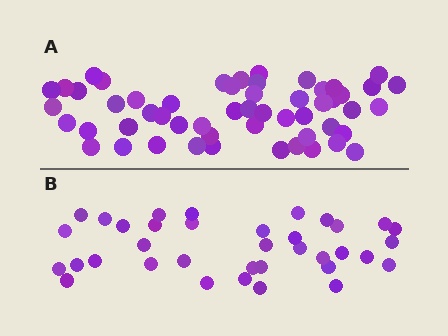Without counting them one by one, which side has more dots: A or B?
Region A (the top region) has more dots.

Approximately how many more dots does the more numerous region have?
Region A has approximately 20 more dots than region B.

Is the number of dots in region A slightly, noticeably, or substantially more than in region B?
Region A has substantially more. The ratio is roughly 1.5 to 1.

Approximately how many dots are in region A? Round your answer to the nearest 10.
About 50 dots. (The exact count is 54, which rounds to 50.)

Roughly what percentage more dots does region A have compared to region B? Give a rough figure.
About 50% more.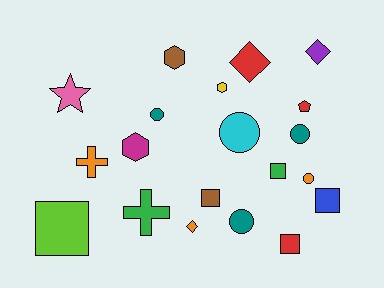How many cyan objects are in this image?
There is 1 cyan object.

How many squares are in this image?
There are 5 squares.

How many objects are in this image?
There are 20 objects.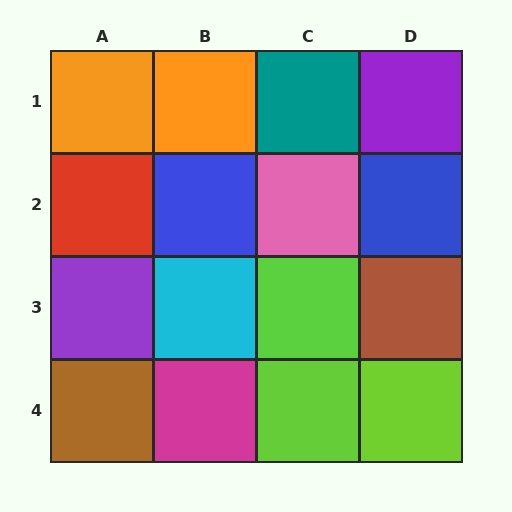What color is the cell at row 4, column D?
Lime.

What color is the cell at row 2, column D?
Blue.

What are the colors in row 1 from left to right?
Orange, orange, teal, purple.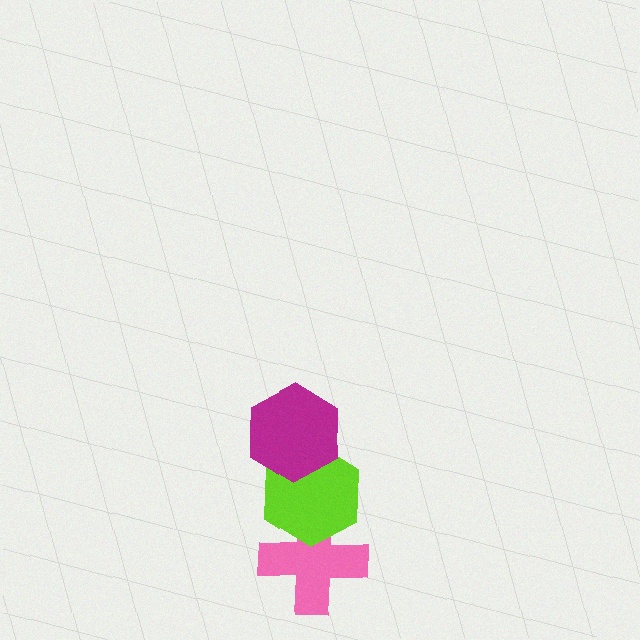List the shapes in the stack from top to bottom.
From top to bottom: the magenta hexagon, the lime hexagon, the pink cross.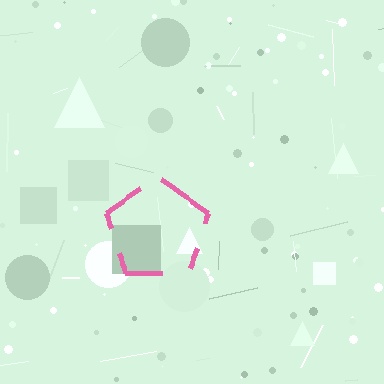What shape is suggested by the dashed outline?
The dashed outline suggests a pentagon.